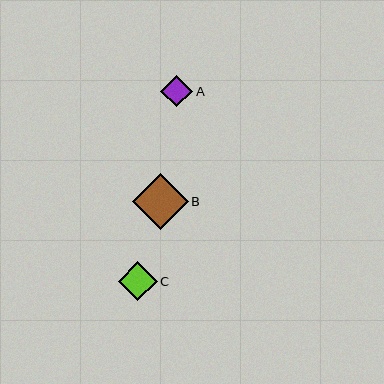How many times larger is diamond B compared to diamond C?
Diamond B is approximately 1.4 times the size of diamond C.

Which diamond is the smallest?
Diamond A is the smallest with a size of approximately 32 pixels.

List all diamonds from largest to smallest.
From largest to smallest: B, C, A.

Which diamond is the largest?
Diamond B is the largest with a size of approximately 56 pixels.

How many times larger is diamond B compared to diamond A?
Diamond B is approximately 1.8 times the size of diamond A.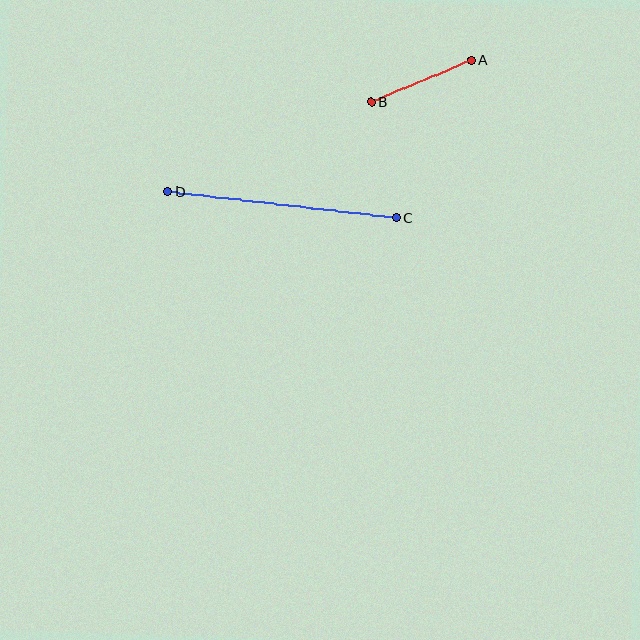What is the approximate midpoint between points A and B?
The midpoint is at approximately (421, 81) pixels.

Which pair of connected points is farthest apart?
Points C and D are farthest apart.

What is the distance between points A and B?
The distance is approximately 108 pixels.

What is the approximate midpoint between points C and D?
The midpoint is at approximately (282, 205) pixels.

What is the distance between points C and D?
The distance is approximately 230 pixels.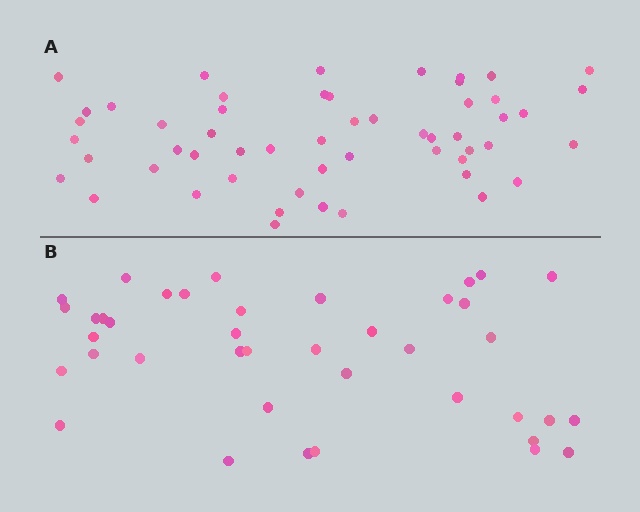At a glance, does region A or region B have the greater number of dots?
Region A (the top region) has more dots.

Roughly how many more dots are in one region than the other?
Region A has approximately 15 more dots than region B.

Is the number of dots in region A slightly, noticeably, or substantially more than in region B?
Region A has noticeably more, but not dramatically so. The ratio is roughly 1.4 to 1.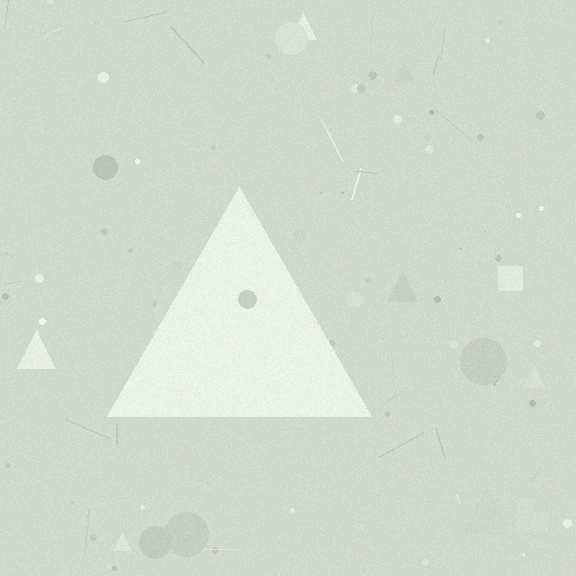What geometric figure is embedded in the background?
A triangle is embedded in the background.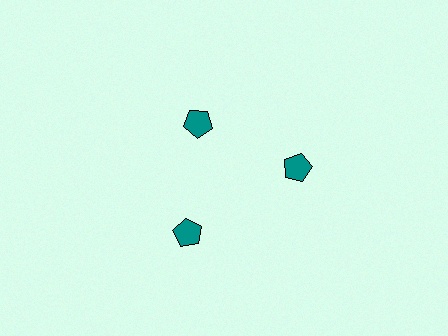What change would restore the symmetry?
The symmetry would be restored by moving it outward, back onto the ring so that all 3 pentagons sit at equal angles and equal distance from the center.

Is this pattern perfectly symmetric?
No. The 3 teal pentagons are arranged in a ring, but one element near the 11 o'clock position is pulled inward toward the center, breaking the 3-fold rotational symmetry.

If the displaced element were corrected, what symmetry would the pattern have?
It would have 3-fold rotational symmetry — the pattern would map onto itself every 120 degrees.